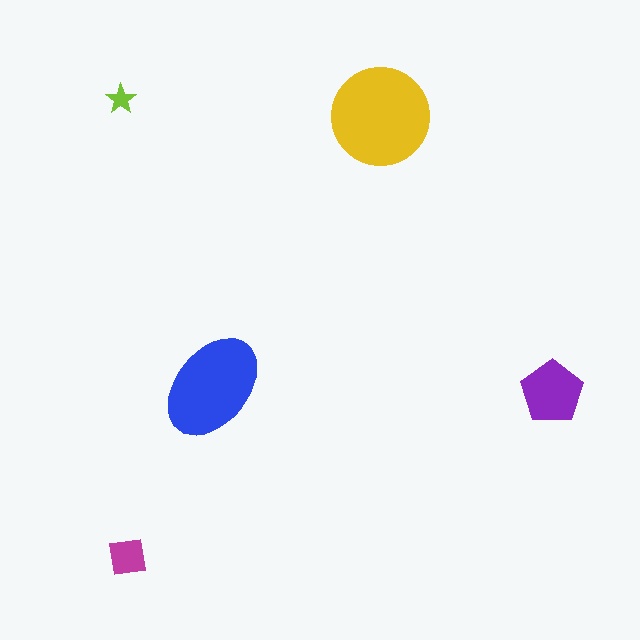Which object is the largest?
The yellow circle.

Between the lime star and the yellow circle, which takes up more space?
The yellow circle.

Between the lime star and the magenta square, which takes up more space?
The magenta square.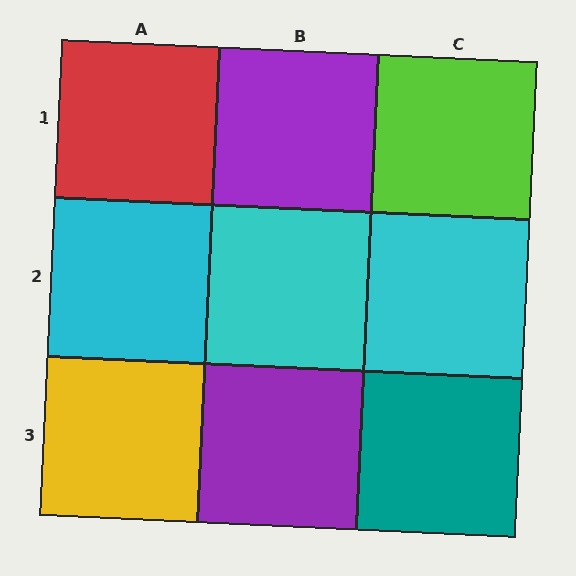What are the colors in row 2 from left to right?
Cyan, cyan, cyan.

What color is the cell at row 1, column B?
Purple.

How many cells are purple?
2 cells are purple.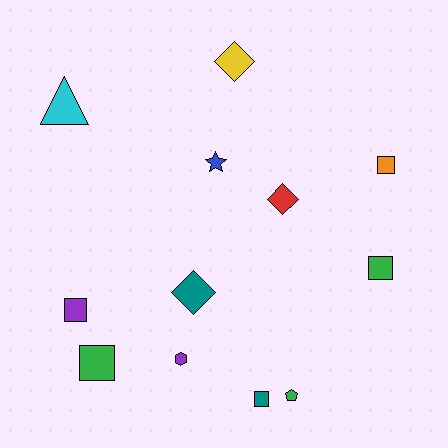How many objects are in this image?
There are 12 objects.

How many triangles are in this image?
There is 1 triangle.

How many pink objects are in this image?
There are no pink objects.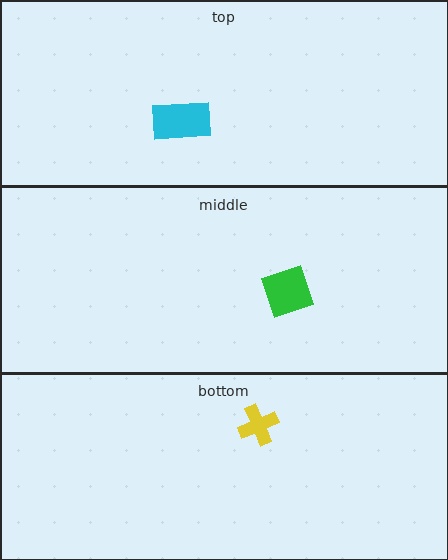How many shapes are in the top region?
1.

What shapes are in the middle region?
The green diamond.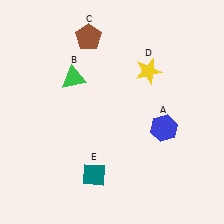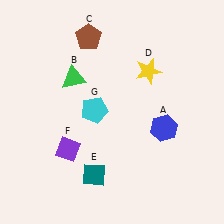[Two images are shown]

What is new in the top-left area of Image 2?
A cyan pentagon (G) was added in the top-left area of Image 2.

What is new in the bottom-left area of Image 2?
A purple diamond (F) was added in the bottom-left area of Image 2.